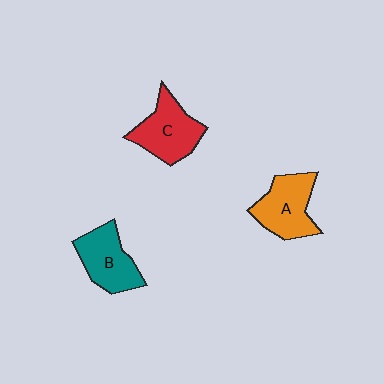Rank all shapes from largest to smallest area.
From largest to smallest: C (red), A (orange), B (teal).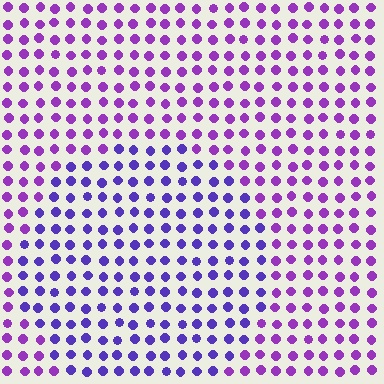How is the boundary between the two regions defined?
The boundary is defined purely by a slight shift in hue (about 30 degrees). Spacing, size, and orientation are identical on both sides.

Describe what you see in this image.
The image is filled with small purple elements in a uniform arrangement. A circle-shaped region is visible where the elements are tinted to a slightly different hue, forming a subtle color boundary.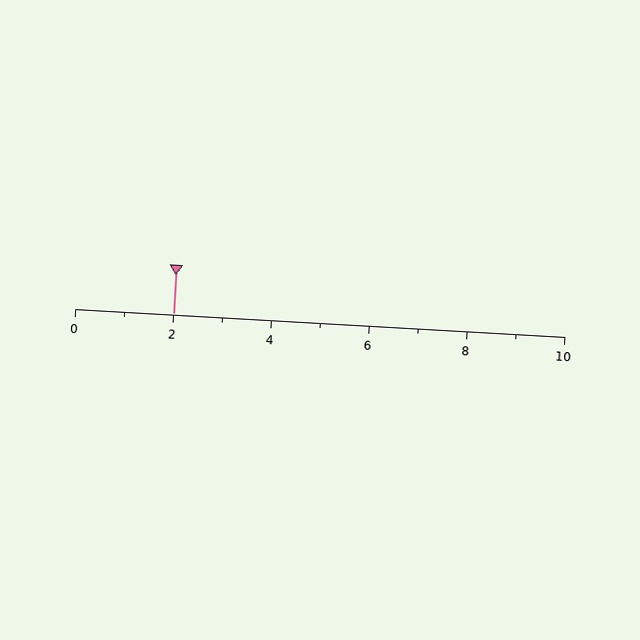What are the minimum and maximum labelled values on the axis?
The axis runs from 0 to 10.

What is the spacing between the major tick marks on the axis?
The major ticks are spaced 2 apart.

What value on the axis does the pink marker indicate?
The marker indicates approximately 2.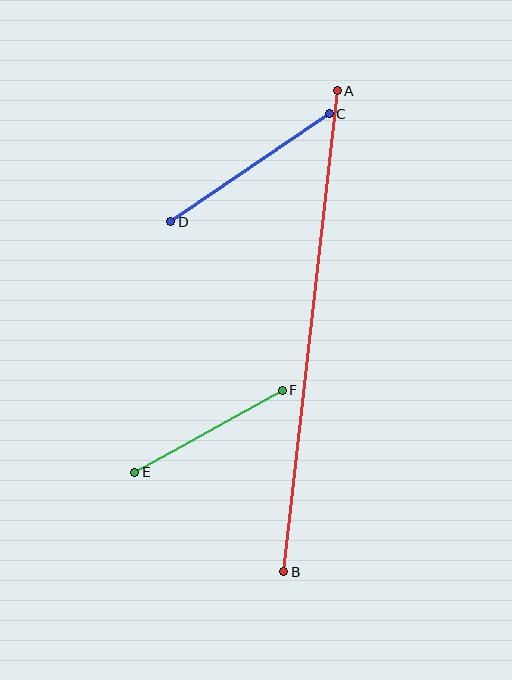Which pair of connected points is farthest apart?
Points A and B are farthest apart.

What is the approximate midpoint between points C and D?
The midpoint is at approximately (250, 168) pixels.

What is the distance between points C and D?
The distance is approximately 192 pixels.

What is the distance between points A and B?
The distance is approximately 484 pixels.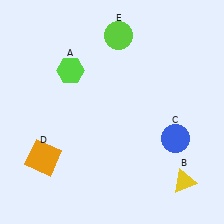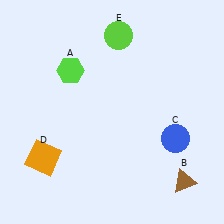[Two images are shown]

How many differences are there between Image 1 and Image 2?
There is 1 difference between the two images.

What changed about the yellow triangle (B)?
In Image 1, B is yellow. In Image 2, it changed to brown.